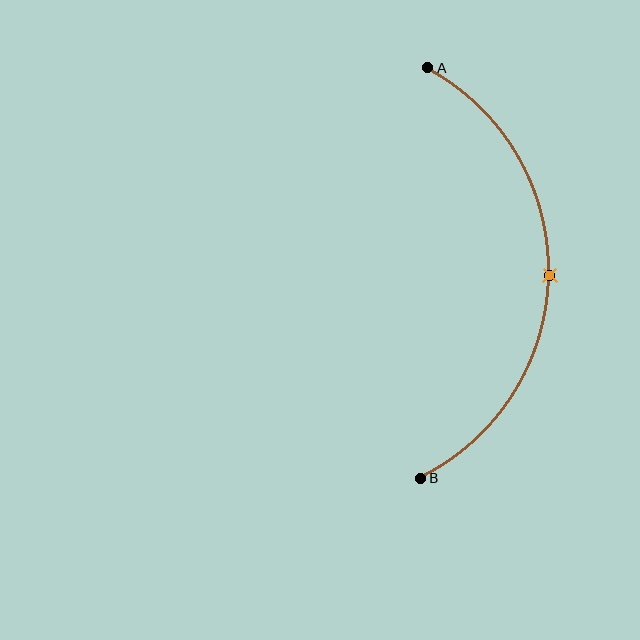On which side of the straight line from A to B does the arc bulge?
The arc bulges to the right of the straight line connecting A and B.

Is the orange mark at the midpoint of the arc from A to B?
Yes. The orange mark lies on the arc at equal arc-length from both A and B — it is the arc midpoint.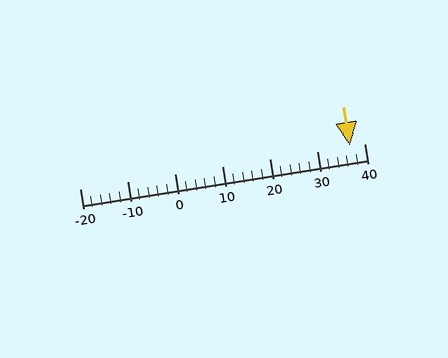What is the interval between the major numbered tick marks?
The major tick marks are spaced 10 units apart.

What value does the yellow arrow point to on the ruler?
The yellow arrow points to approximately 37.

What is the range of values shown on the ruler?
The ruler shows values from -20 to 40.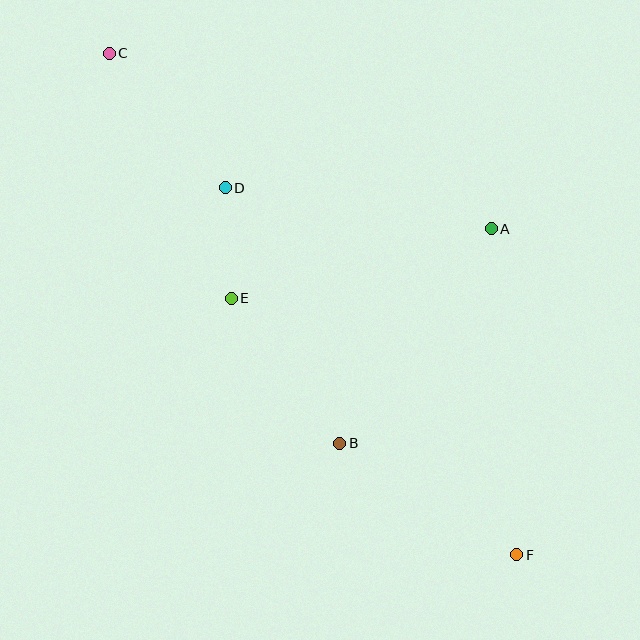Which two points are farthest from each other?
Points C and F are farthest from each other.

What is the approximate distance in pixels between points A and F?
The distance between A and F is approximately 327 pixels.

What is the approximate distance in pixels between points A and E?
The distance between A and E is approximately 269 pixels.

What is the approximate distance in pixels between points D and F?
The distance between D and F is approximately 469 pixels.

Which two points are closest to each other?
Points D and E are closest to each other.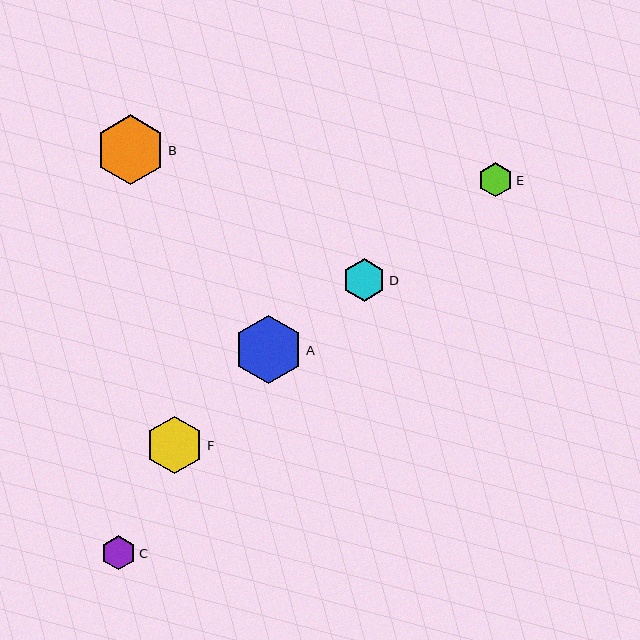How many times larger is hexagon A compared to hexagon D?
Hexagon A is approximately 1.6 times the size of hexagon D.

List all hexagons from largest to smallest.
From largest to smallest: B, A, F, D, C, E.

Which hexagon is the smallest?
Hexagon E is the smallest with a size of approximately 34 pixels.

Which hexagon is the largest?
Hexagon B is the largest with a size of approximately 70 pixels.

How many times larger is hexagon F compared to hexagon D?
Hexagon F is approximately 1.3 times the size of hexagon D.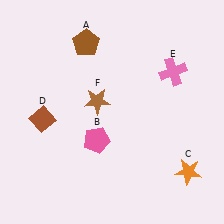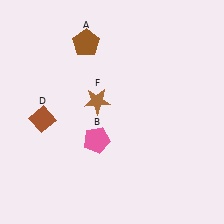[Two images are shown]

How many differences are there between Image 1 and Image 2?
There are 2 differences between the two images.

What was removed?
The orange star (C), the pink cross (E) were removed in Image 2.